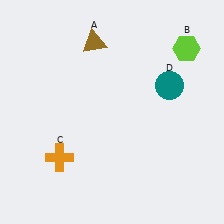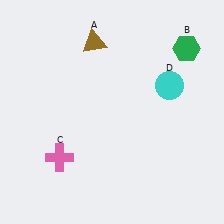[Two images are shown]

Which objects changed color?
B changed from lime to green. C changed from orange to pink. D changed from teal to cyan.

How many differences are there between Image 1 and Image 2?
There are 3 differences between the two images.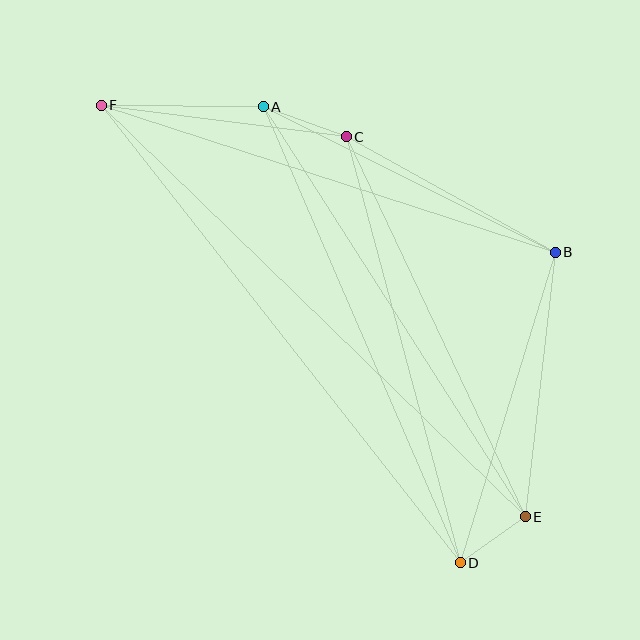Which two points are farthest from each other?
Points E and F are farthest from each other.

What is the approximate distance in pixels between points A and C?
The distance between A and C is approximately 88 pixels.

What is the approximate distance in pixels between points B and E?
The distance between B and E is approximately 266 pixels.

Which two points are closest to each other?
Points D and E are closest to each other.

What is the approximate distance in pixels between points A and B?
The distance between A and B is approximately 326 pixels.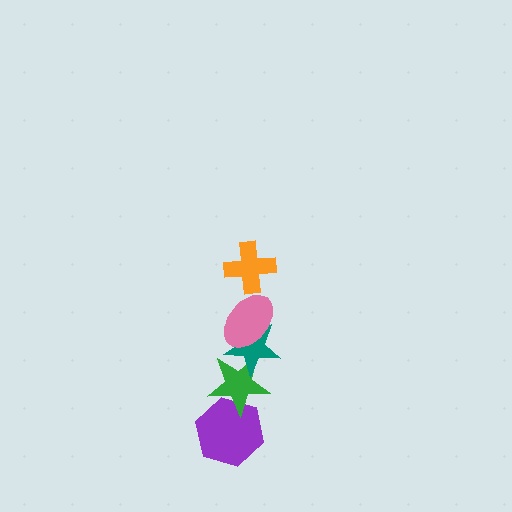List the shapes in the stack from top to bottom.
From top to bottom: the orange cross, the pink ellipse, the teal star, the green star, the purple hexagon.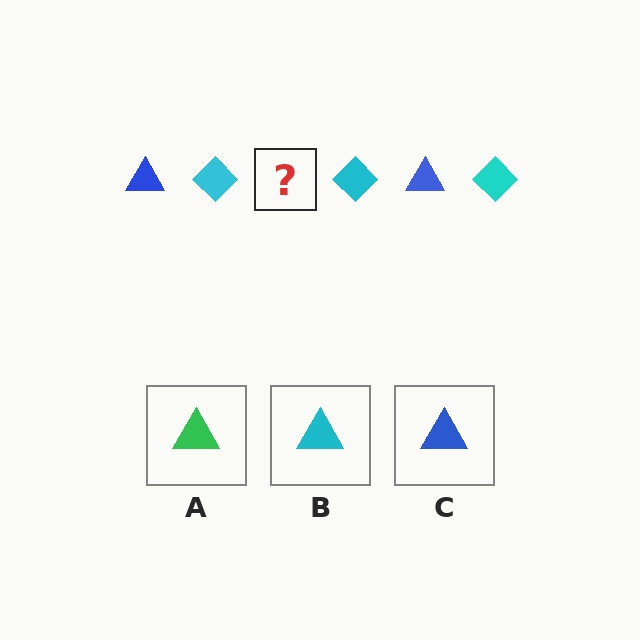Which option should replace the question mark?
Option C.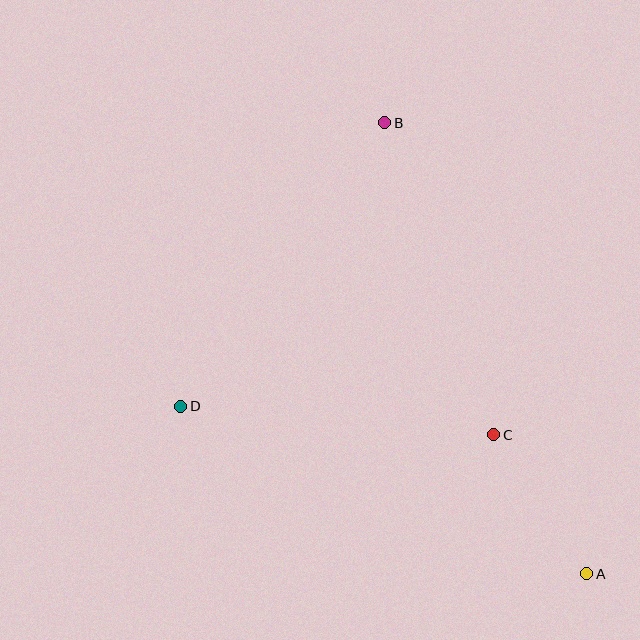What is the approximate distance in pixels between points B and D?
The distance between B and D is approximately 350 pixels.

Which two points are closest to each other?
Points A and C are closest to each other.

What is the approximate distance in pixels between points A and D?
The distance between A and D is approximately 439 pixels.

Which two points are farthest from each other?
Points A and B are farthest from each other.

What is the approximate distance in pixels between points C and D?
The distance between C and D is approximately 314 pixels.